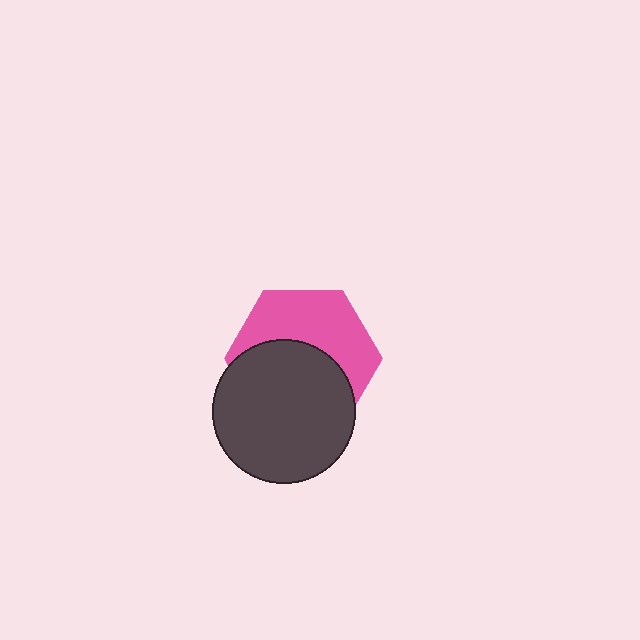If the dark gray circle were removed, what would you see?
You would see the complete pink hexagon.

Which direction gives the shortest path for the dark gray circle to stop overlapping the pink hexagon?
Moving down gives the shortest separation.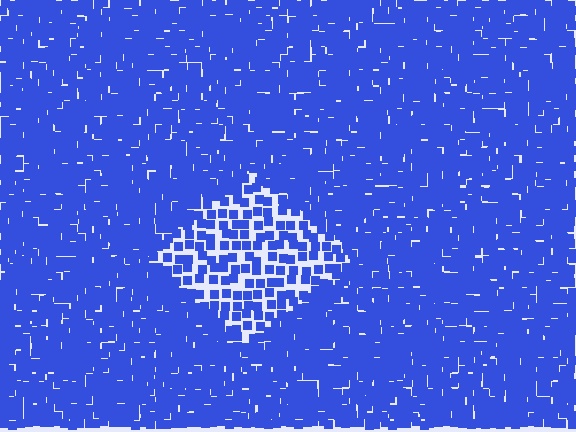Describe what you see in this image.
The image contains small blue elements arranged at two different densities. A diamond-shaped region is visible where the elements are less densely packed than the surrounding area.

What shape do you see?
I see a diamond.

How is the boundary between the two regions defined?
The boundary is defined by a change in element density (approximately 2.2x ratio). All elements are the same color, size, and shape.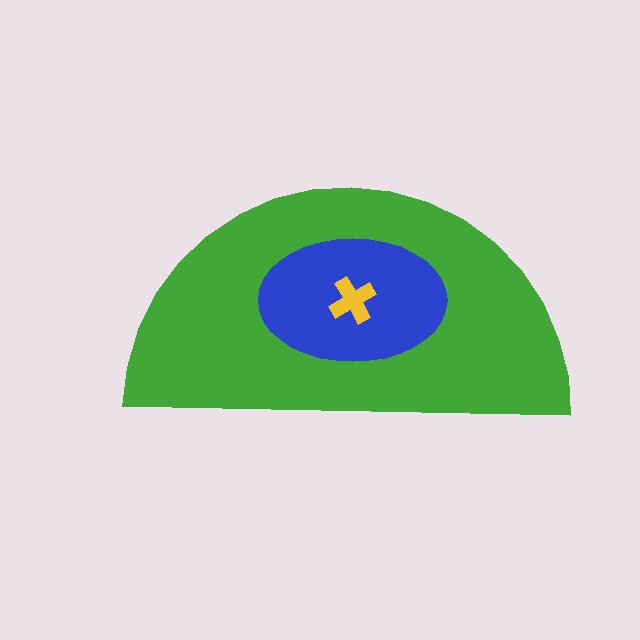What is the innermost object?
The yellow cross.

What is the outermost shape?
The green semicircle.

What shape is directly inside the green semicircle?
The blue ellipse.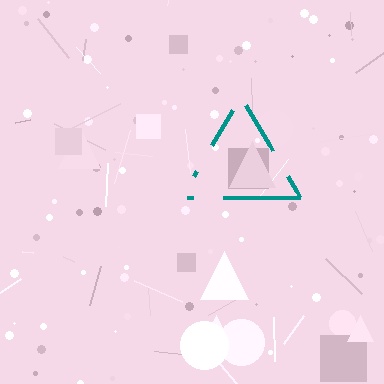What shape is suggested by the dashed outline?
The dashed outline suggests a triangle.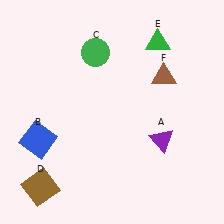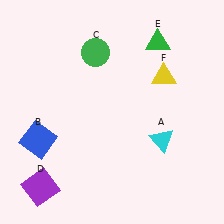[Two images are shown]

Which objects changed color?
A changed from purple to cyan. D changed from brown to purple. F changed from brown to yellow.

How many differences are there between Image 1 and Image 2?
There are 3 differences between the two images.